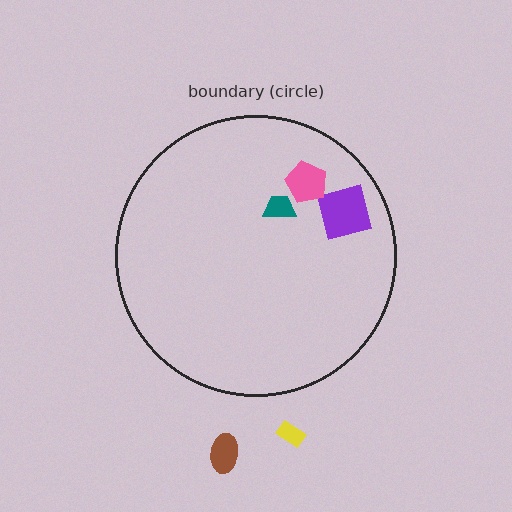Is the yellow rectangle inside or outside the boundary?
Outside.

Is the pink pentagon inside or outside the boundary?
Inside.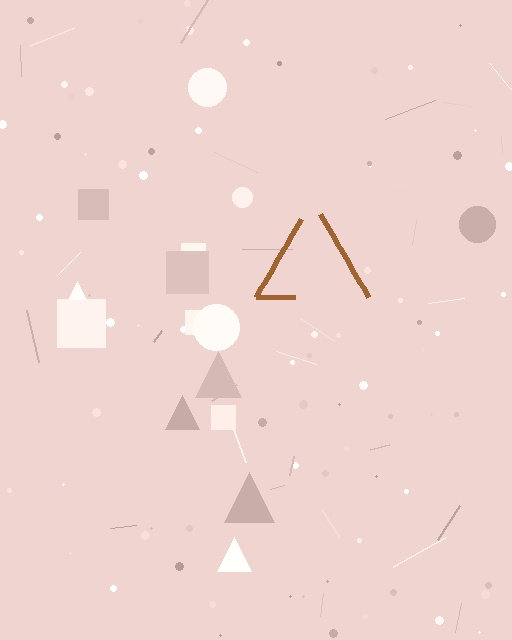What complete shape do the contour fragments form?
The contour fragments form a triangle.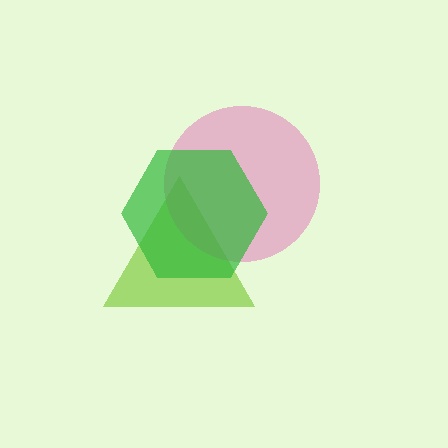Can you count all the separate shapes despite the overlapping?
Yes, there are 3 separate shapes.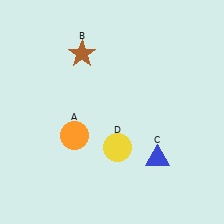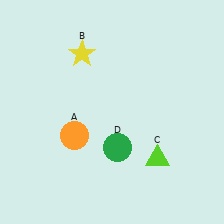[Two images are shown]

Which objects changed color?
B changed from brown to yellow. C changed from blue to lime. D changed from yellow to green.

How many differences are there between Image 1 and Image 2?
There are 3 differences between the two images.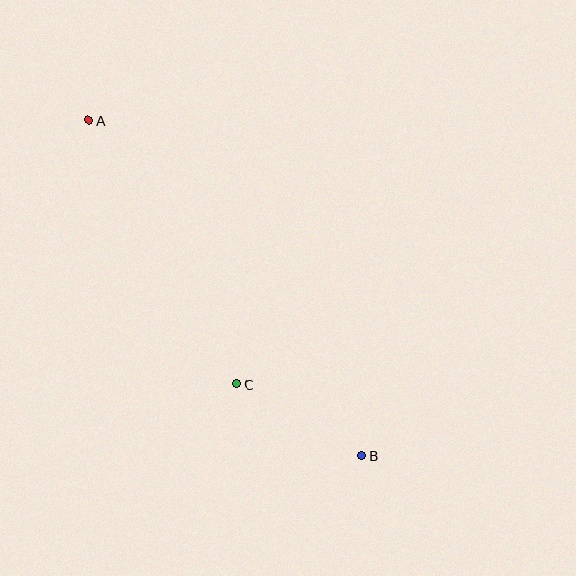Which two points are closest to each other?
Points B and C are closest to each other.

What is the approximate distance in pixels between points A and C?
The distance between A and C is approximately 303 pixels.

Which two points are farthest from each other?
Points A and B are farthest from each other.